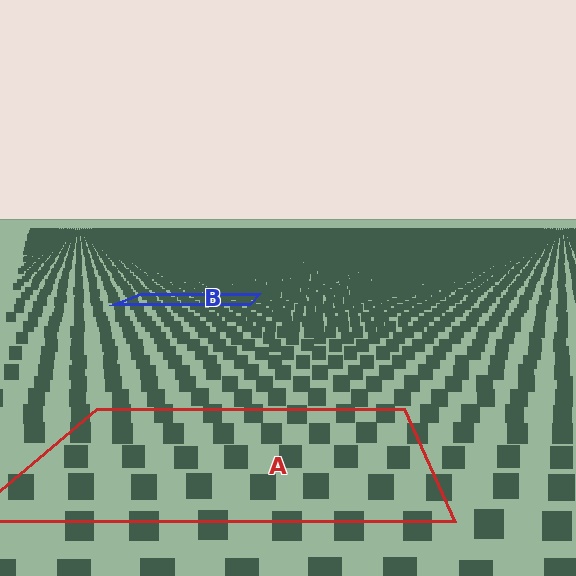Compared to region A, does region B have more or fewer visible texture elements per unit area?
Region B has more texture elements per unit area — they are packed more densely because it is farther away.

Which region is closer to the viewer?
Region A is closer. The texture elements there are larger and more spread out.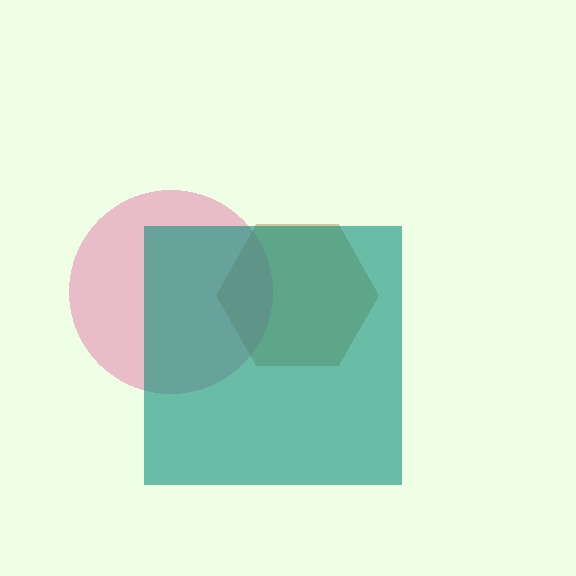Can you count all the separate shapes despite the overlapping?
Yes, there are 3 separate shapes.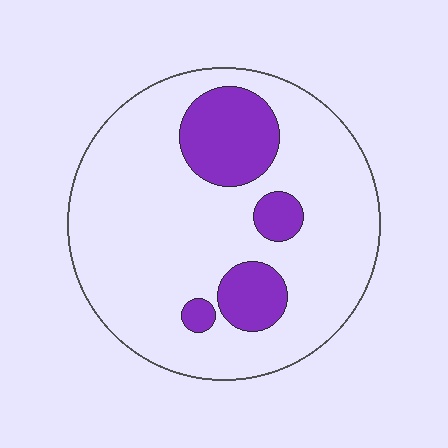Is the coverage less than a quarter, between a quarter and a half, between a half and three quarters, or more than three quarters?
Less than a quarter.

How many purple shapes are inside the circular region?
4.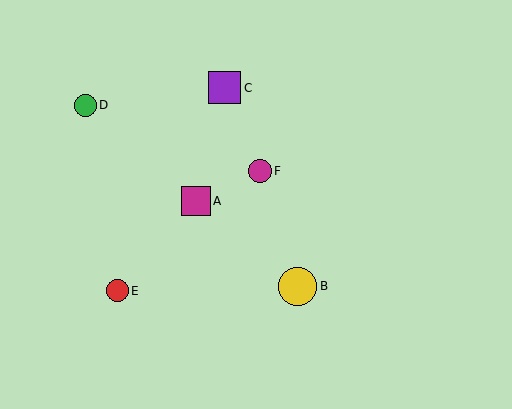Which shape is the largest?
The yellow circle (labeled B) is the largest.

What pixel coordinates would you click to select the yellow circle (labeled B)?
Click at (298, 286) to select the yellow circle B.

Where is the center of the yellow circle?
The center of the yellow circle is at (298, 286).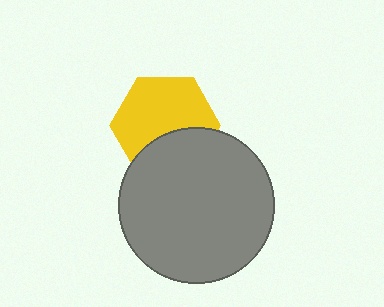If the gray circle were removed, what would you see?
You would see the complete yellow hexagon.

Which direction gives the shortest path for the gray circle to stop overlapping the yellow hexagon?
Moving down gives the shortest separation.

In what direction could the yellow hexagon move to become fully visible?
The yellow hexagon could move up. That would shift it out from behind the gray circle entirely.